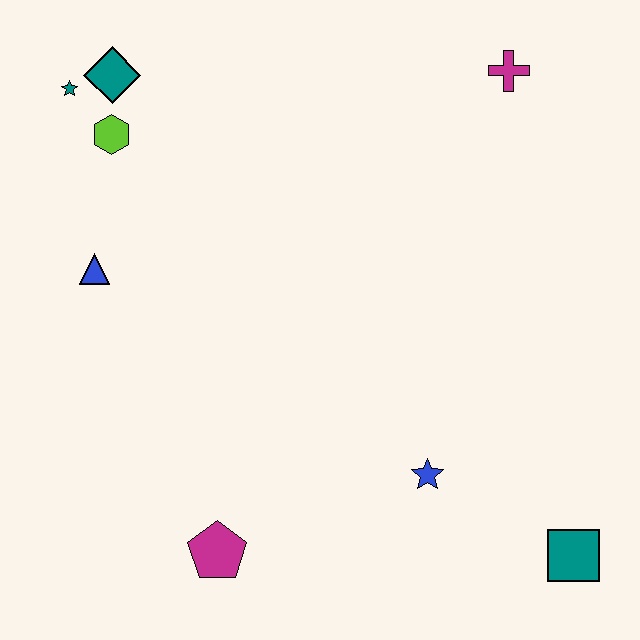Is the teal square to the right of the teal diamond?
Yes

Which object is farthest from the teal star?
The teal square is farthest from the teal star.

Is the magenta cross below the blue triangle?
No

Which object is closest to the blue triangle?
The lime hexagon is closest to the blue triangle.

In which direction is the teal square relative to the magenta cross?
The teal square is below the magenta cross.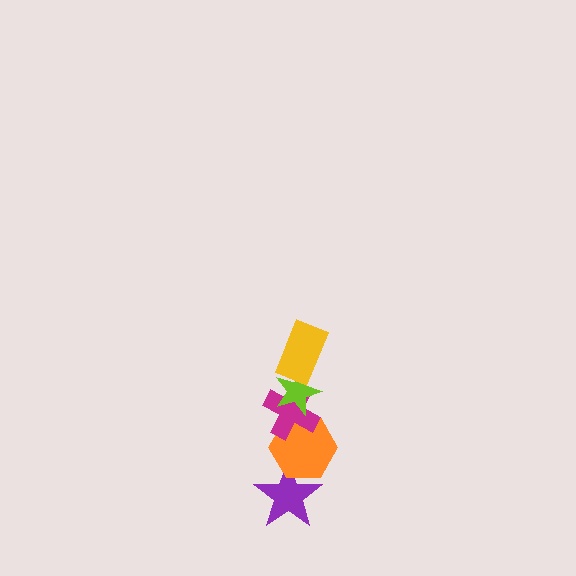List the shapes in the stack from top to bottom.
From top to bottom: the yellow rectangle, the lime star, the magenta cross, the orange hexagon, the purple star.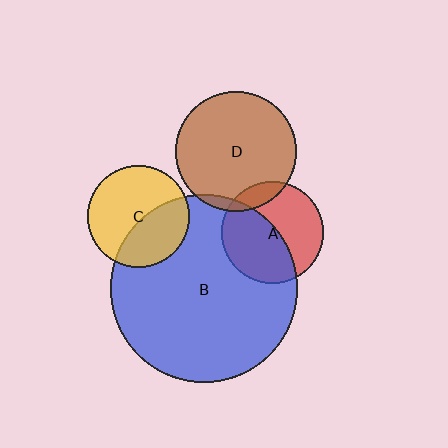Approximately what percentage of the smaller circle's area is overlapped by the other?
Approximately 5%.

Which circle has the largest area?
Circle B (blue).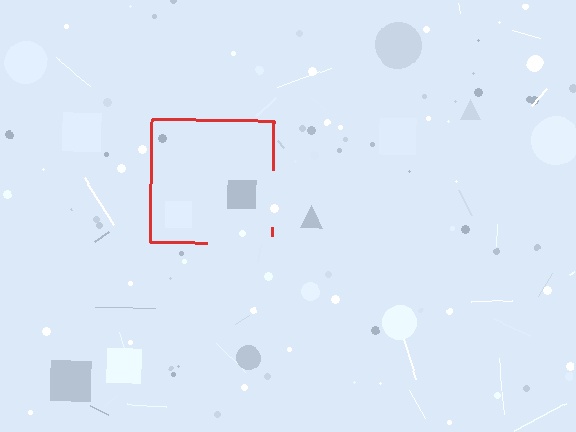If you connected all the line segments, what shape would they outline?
They would outline a square.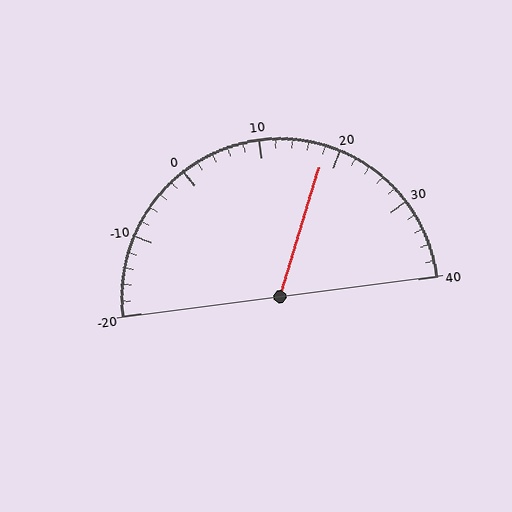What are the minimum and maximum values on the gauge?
The gauge ranges from -20 to 40.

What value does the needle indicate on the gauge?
The needle indicates approximately 18.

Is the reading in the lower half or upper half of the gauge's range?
The reading is in the upper half of the range (-20 to 40).